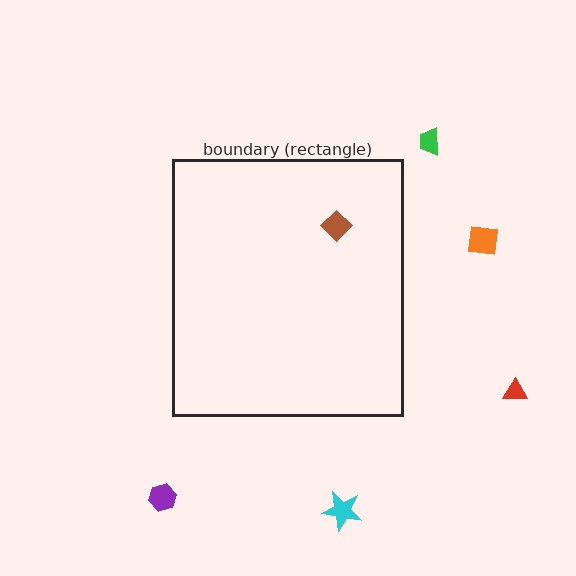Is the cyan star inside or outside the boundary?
Outside.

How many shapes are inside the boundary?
1 inside, 5 outside.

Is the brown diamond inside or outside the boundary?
Inside.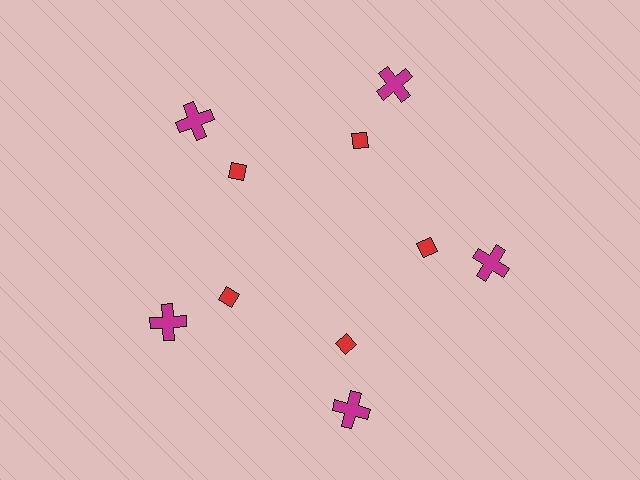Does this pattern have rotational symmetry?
Yes, this pattern has 5-fold rotational symmetry. It looks the same after rotating 72 degrees around the center.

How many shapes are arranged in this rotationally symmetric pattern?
There are 10 shapes, arranged in 5 groups of 2.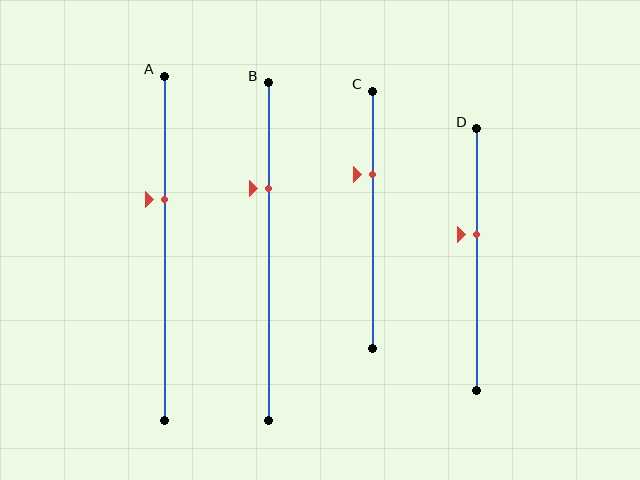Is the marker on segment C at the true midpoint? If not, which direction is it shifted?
No, the marker on segment C is shifted upward by about 18% of the segment length.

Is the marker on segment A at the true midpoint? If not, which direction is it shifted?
No, the marker on segment A is shifted upward by about 14% of the segment length.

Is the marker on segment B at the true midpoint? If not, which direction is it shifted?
No, the marker on segment B is shifted upward by about 19% of the segment length.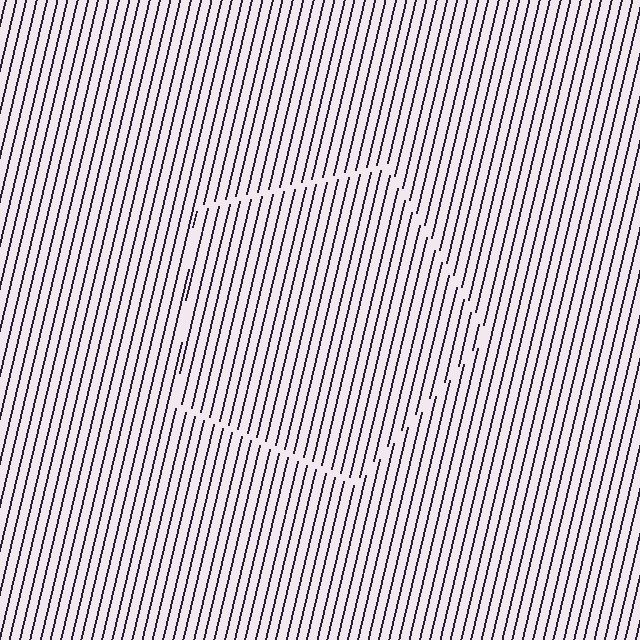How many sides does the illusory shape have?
5 sides — the line-ends trace a pentagon.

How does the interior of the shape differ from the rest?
The interior of the shape contains the same grating, shifted by half a period — the contour is defined by the phase discontinuity where line-ends from the inner and outer gratings abut.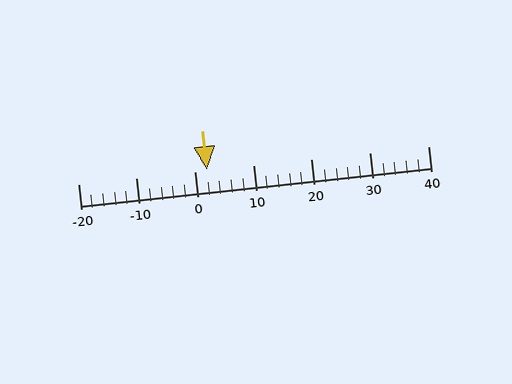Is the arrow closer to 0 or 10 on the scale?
The arrow is closer to 0.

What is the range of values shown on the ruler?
The ruler shows values from -20 to 40.